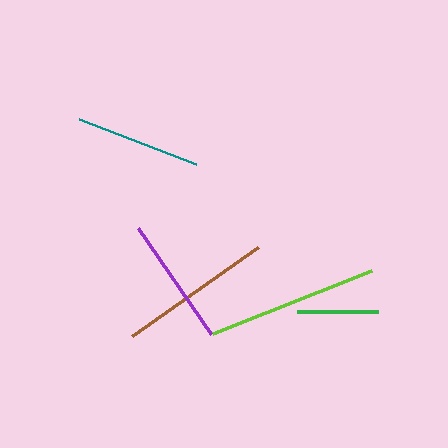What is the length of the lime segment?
The lime segment is approximately 171 pixels long.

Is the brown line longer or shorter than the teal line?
The brown line is longer than the teal line.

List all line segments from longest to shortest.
From longest to shortest: lime, brown, purple, teal, green.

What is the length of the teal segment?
The teal segment is approximately 125 pixels long.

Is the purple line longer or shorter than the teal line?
The purple line is longer than the teal line.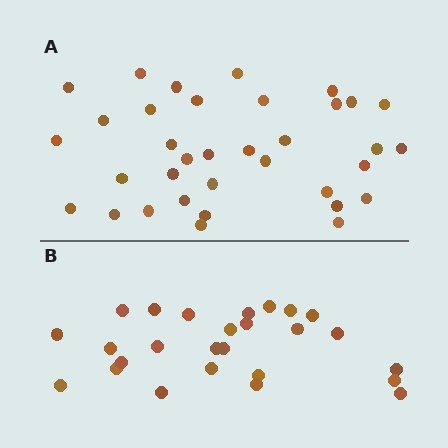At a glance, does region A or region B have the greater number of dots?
Region A (the top region) has more dots.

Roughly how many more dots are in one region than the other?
Region A has roughly 8 or so more dots than region B.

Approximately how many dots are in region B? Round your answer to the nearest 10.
About 30 dots. (The exact count is 26, which rounds to 30.)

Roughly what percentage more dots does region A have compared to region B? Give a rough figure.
About 35% more.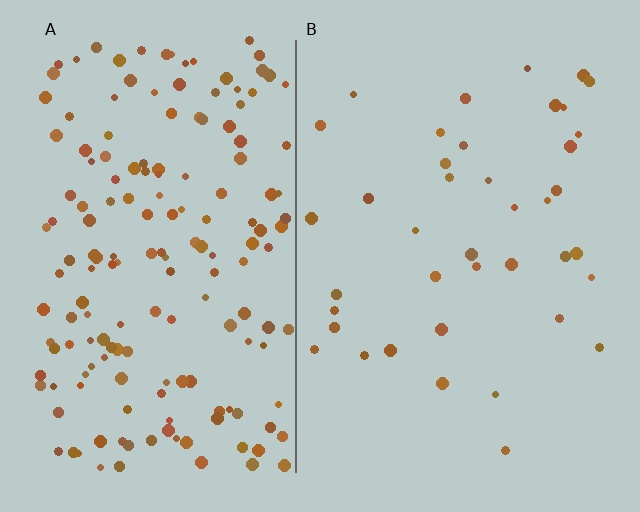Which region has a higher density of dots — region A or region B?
A (the left).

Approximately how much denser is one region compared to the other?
Approximately 4.4× — region A over region B.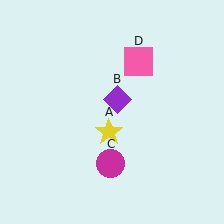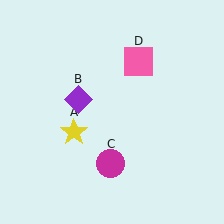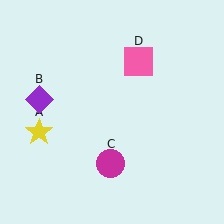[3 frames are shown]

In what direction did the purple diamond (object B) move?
The purple diamond (object B) moved left.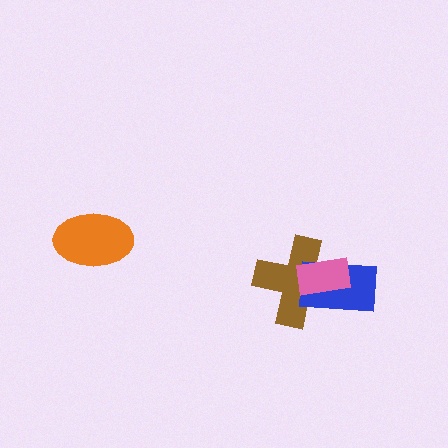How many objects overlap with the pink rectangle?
2 objects overlap with the pink rectangle.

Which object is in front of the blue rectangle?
The pink rectangle is in front of the blue rectangle.